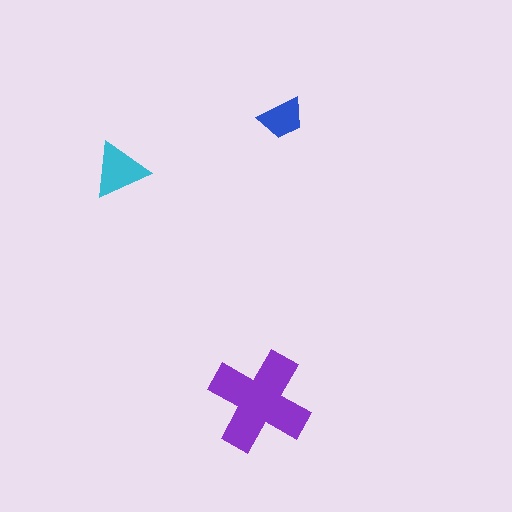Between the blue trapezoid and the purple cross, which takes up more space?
The purple cross.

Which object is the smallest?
The blue trapezoid.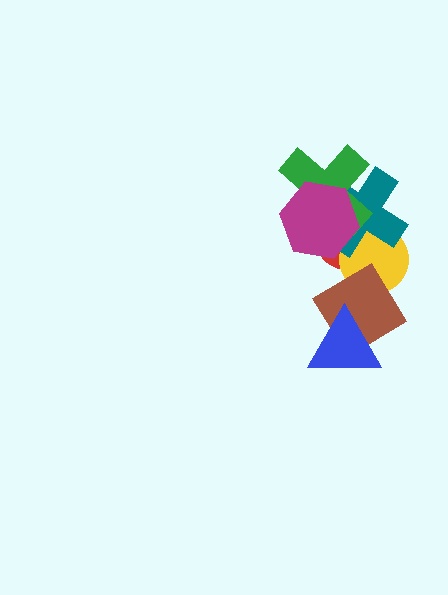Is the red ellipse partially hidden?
Yes, it is partially covered by another shape.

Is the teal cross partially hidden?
Yes, it is partially covered by another shape.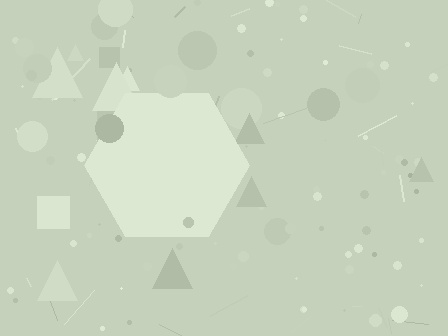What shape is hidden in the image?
A hexagon is hidden in the image.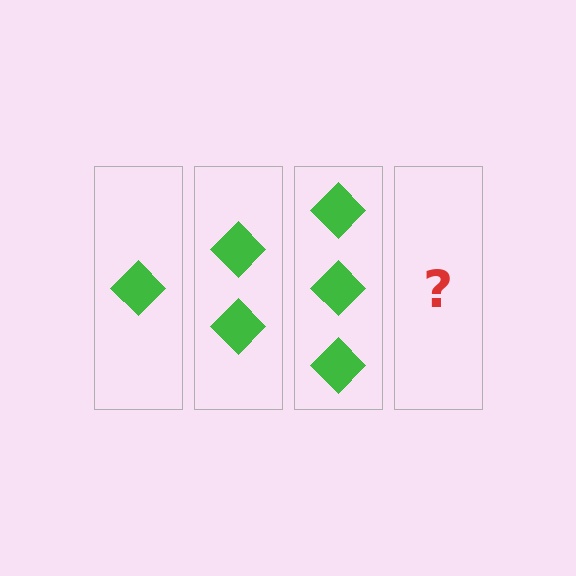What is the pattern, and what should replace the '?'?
The pattern is that each step adds one more diamond. The '?' should be 4 diamonds.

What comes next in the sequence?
The next element should be 4 diamonds.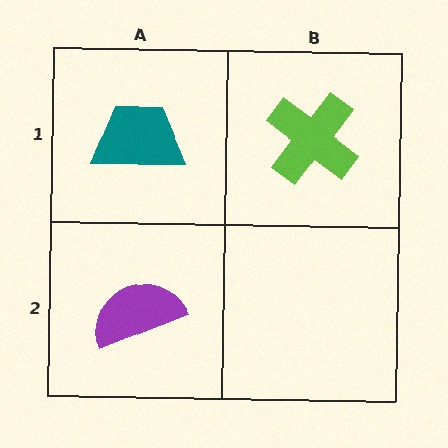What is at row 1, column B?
A lime cross.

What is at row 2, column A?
A purple semicircle.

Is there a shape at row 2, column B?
No, that cell is empty.